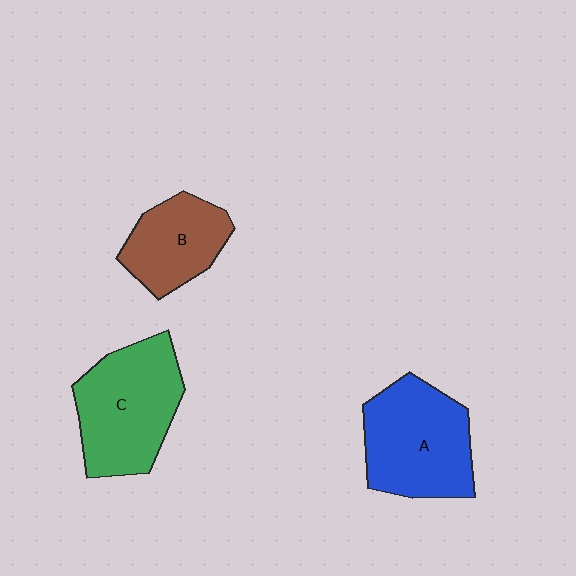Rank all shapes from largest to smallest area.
From largest to smallest: C (green), A (blue), B (brown).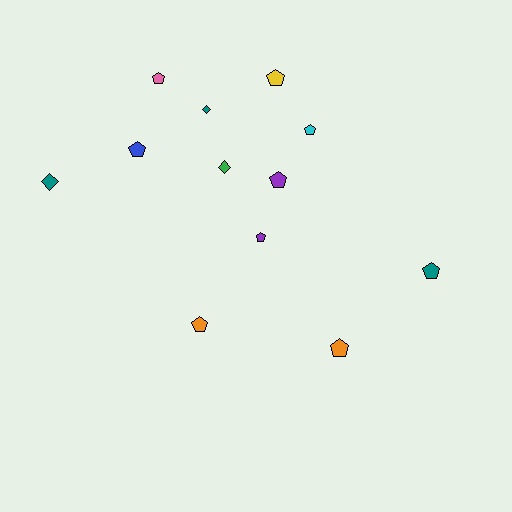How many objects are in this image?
There are 12 objects.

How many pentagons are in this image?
There are 9 pentagons.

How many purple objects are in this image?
There are 2 purple objects.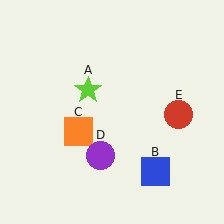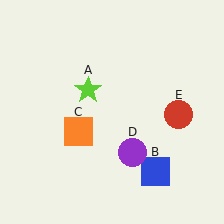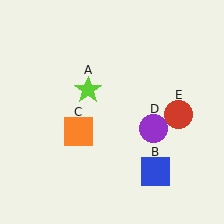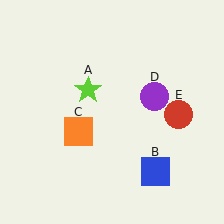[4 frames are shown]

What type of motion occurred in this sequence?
The purple circle (object D) rotated counterclockwise around the center of the scene.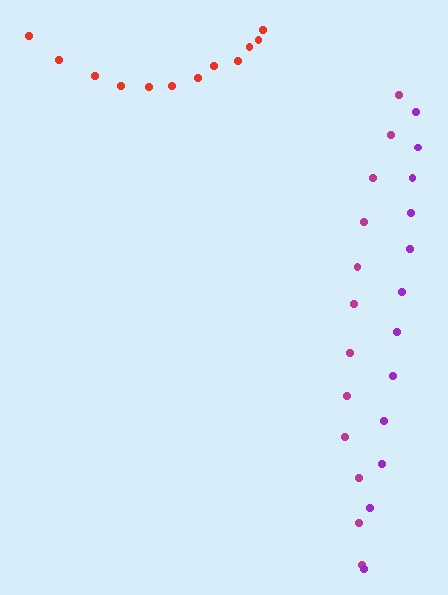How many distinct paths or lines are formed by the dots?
There are 3 distinct paths.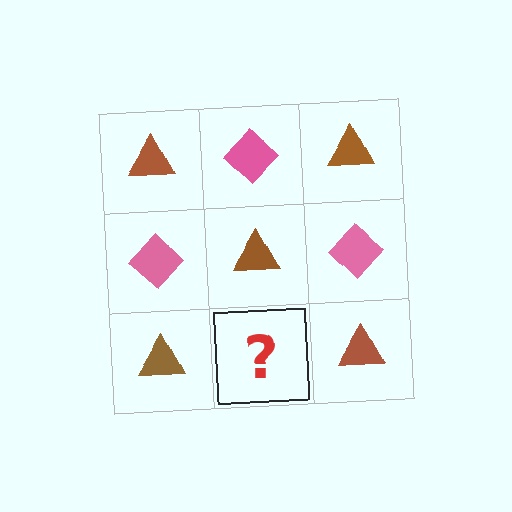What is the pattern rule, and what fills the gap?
The rule is that it alternates brown triangle and pink diamond in a checkerboard pattern. The gap should be filled with a pink diamond.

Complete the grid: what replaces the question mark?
The question mark should be replaced with a pink diamond.